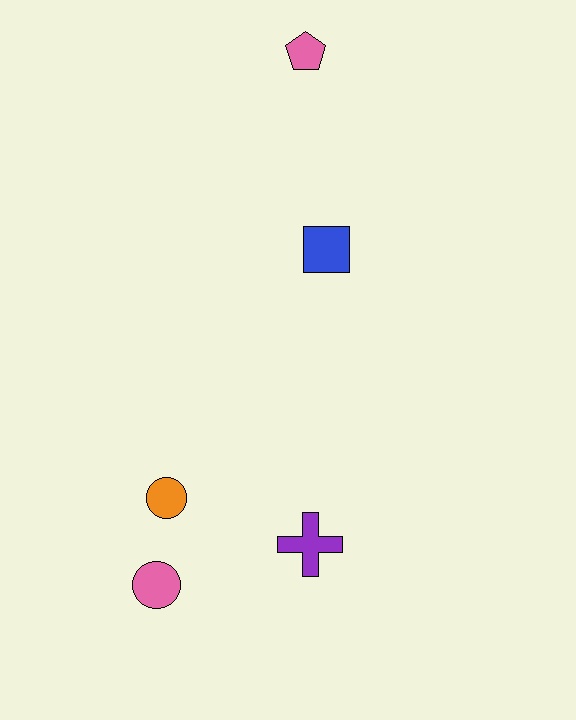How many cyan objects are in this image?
There are no cyan objects.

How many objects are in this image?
There are 5 objects.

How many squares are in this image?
There is 1 square.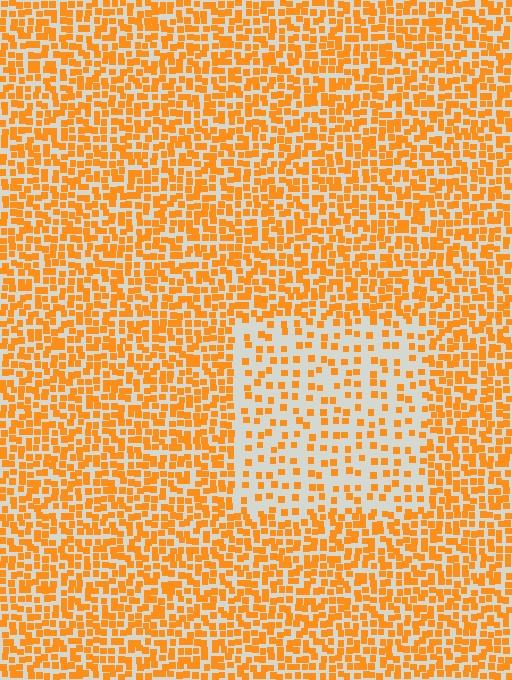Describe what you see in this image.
The image contains small orange elements arranged at two different densities. A rectangle-shaped region is visible where the elements are less densely packed than the surrounding area.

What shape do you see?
I see a rectangle.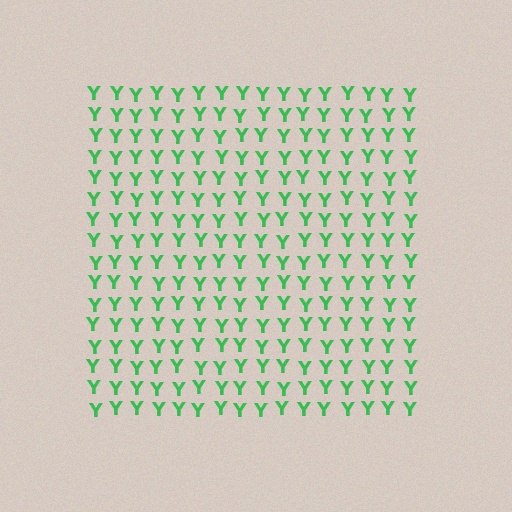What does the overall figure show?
The overall figure shows a square.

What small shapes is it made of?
It is made of small letter Y's.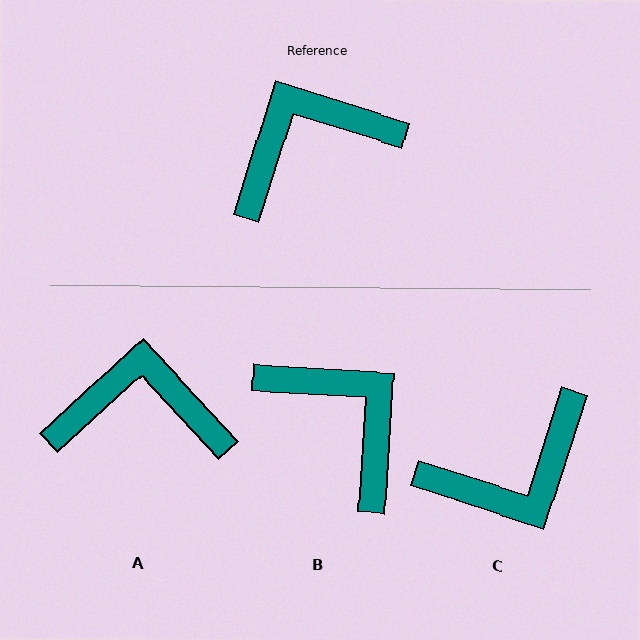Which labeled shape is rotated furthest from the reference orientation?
C, about 179 degrees away.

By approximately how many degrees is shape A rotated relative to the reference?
Approximately 30 degrees clockwise.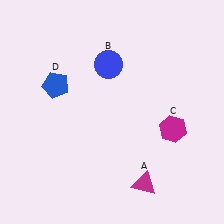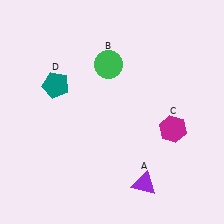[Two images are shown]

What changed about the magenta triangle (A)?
In Image 1, A is magenta. In Image 2, it changed to purple.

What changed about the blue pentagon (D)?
In Image 1, D is blue. In Image 2, it changed to teal.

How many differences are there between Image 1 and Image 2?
There are 3 differences between the two images.